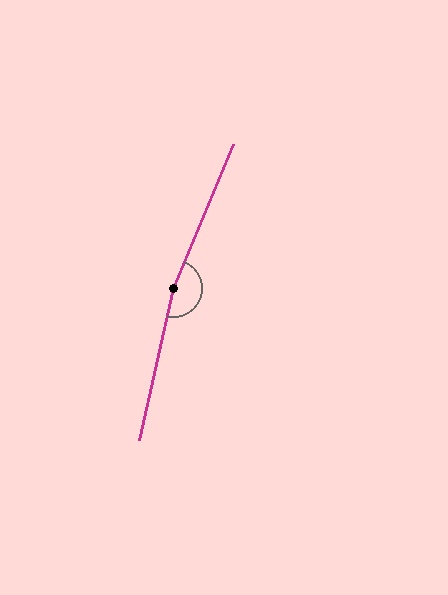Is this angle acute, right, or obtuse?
It is obtuse.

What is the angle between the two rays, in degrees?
Approximately 170 degrees.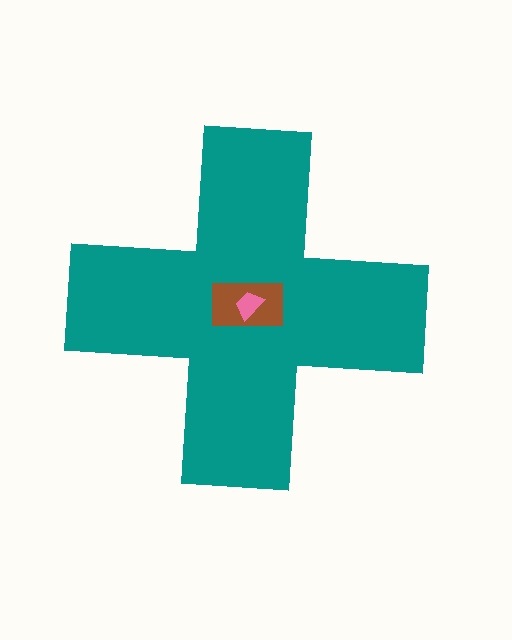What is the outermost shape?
The teal cross.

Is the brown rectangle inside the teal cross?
Yes.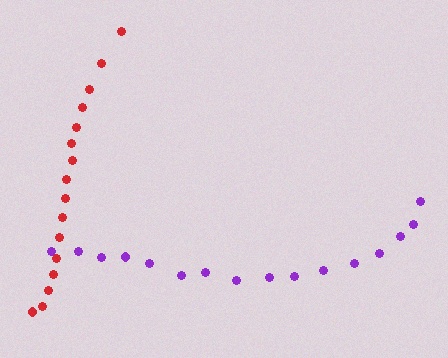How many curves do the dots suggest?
There are 2 distinct paths.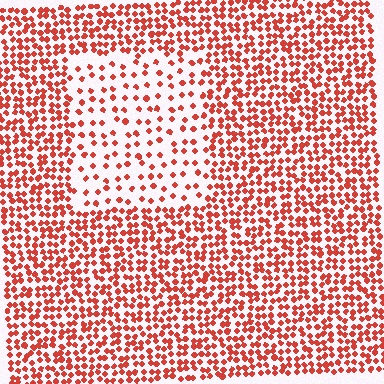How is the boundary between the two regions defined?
The boundary is defined by a change in element density (approximately 2.4x ratio). All elements are the same color, size, and shape.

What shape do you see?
I see a rectangle.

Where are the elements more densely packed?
The elements are more densely packed outside the rectangle boundary.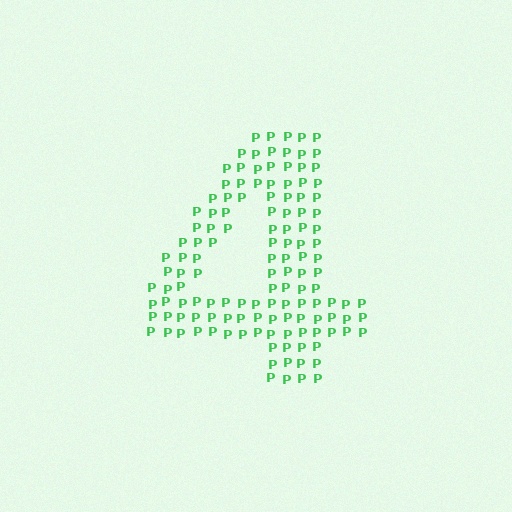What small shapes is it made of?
It is made of small letter P's.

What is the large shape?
The large shape is the digit 4.